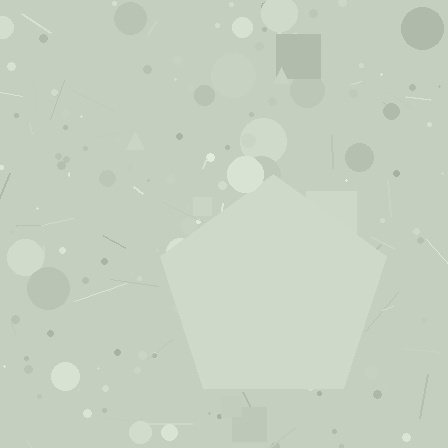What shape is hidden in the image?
A pentagon is hidden in the image.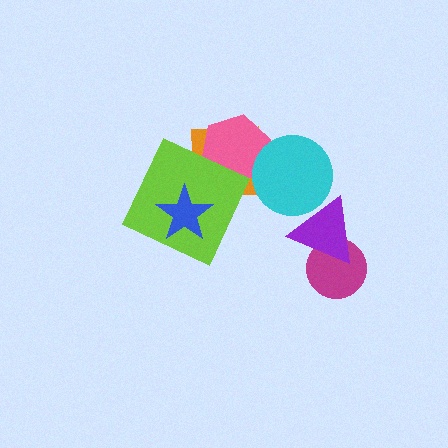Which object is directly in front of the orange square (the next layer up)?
The pink hexagon is directly in front of the orange square.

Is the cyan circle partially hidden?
Yes, it is partially covered by another shape.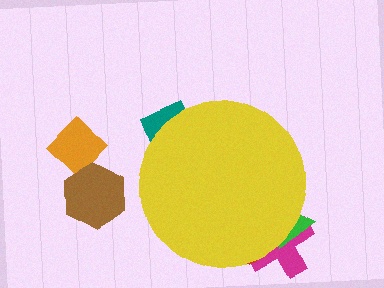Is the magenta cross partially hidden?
Yes, the magenta cross is partially hidden behind the yellow circle.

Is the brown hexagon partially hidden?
No, the brown hexagon is fully visible.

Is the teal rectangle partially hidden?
Yes, the teal rectangle is partially hidden behind the yellow circle.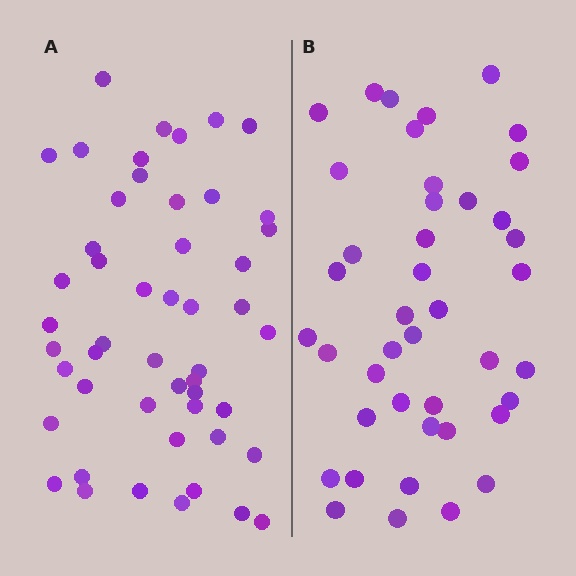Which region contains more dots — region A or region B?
Region A (the left region) has more dots.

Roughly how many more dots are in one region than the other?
Region A has roughly 8 or so more dots than region B.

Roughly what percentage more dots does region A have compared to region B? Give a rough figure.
About 20% more.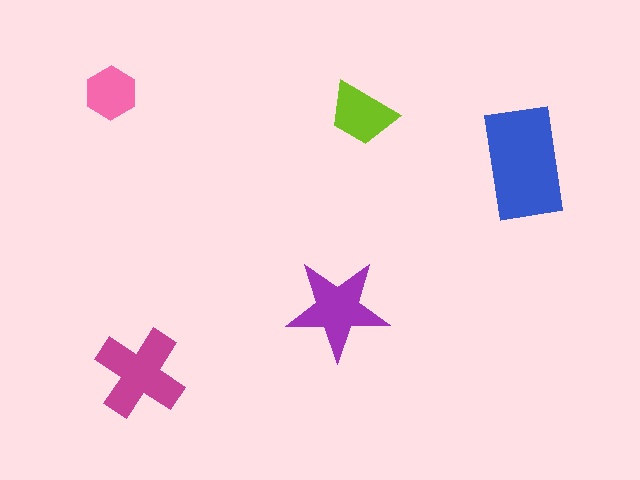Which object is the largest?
The blue rectangle.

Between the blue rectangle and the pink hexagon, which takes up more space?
The blue rectangle.